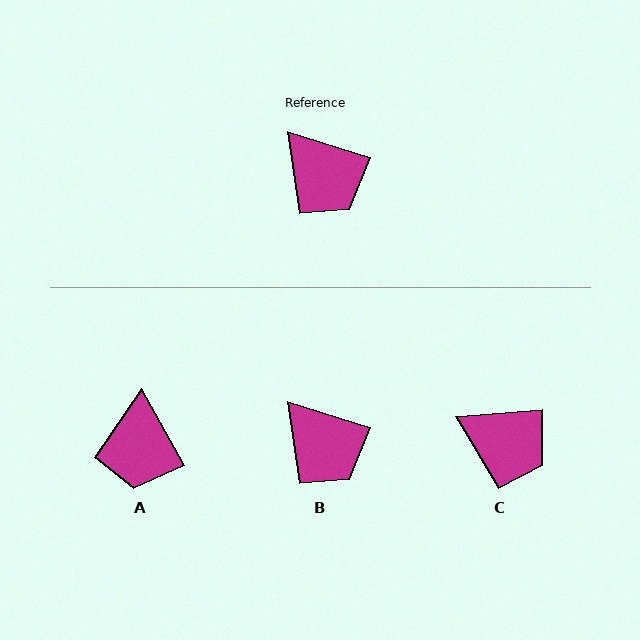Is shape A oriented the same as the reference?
No, it is off by about 43 degrees.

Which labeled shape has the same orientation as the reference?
B.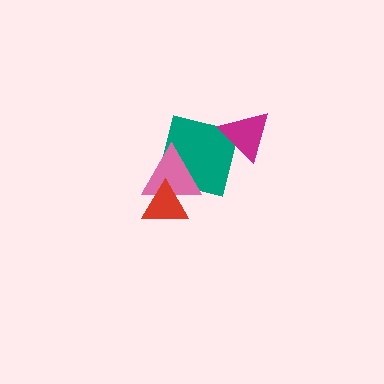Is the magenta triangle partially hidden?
No, no other shape covers it.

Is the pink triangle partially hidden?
Yes, it is partially covered by another shape.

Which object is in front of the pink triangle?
The red triangle is in front of the pink triangle.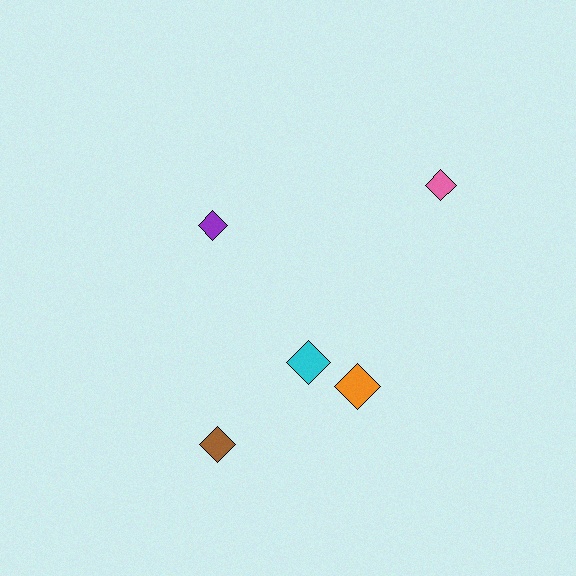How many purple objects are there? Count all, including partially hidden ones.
There is 1 purple object.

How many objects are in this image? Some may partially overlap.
There are 5 objects.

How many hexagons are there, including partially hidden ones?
There are no hexagons.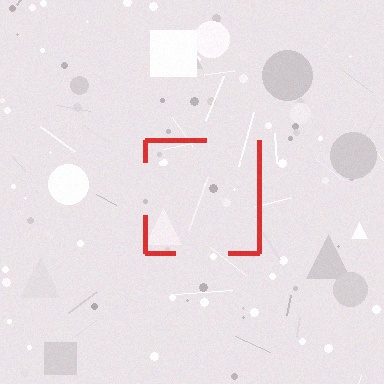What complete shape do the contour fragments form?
The contour fragments form a square.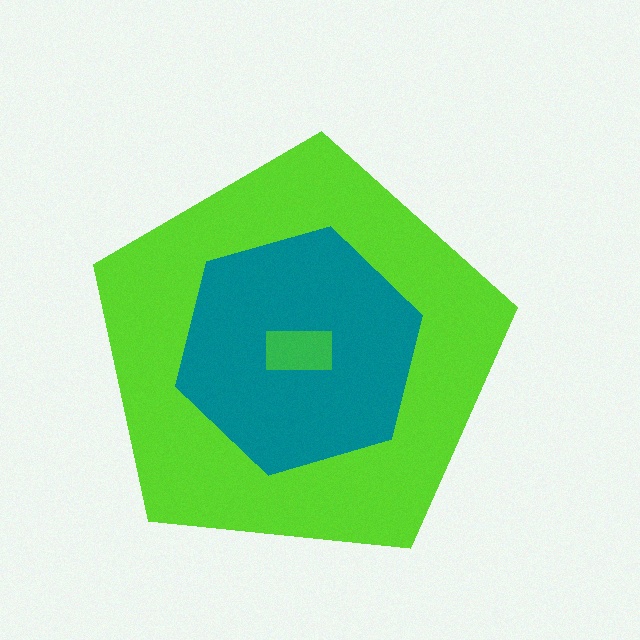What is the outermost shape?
The lime pentagon.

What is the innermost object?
The green rectangle.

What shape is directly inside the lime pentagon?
The teal hexagon.